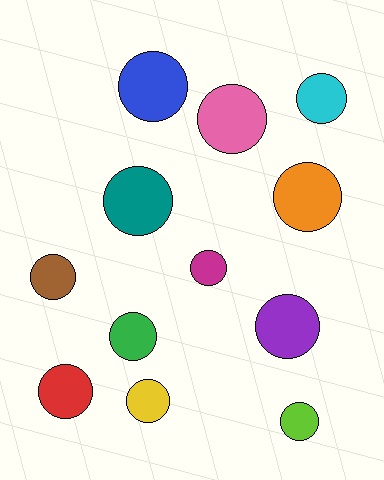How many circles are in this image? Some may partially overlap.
There are 12 circles.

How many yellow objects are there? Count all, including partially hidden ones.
There is 1 yellow object.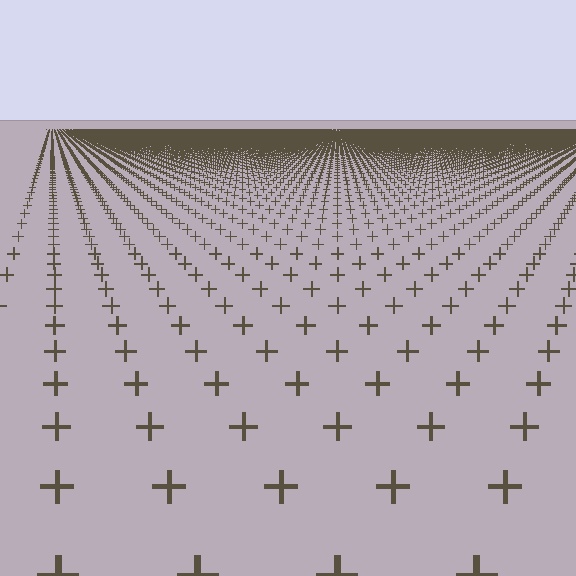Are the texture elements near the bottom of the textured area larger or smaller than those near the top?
Larger. Near the bottom, elements are closer to the viewer and appear at a bigger on-screen size.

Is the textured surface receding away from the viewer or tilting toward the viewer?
The surface is receding away from the viewer. Texture elements get smaller and denser toward the top.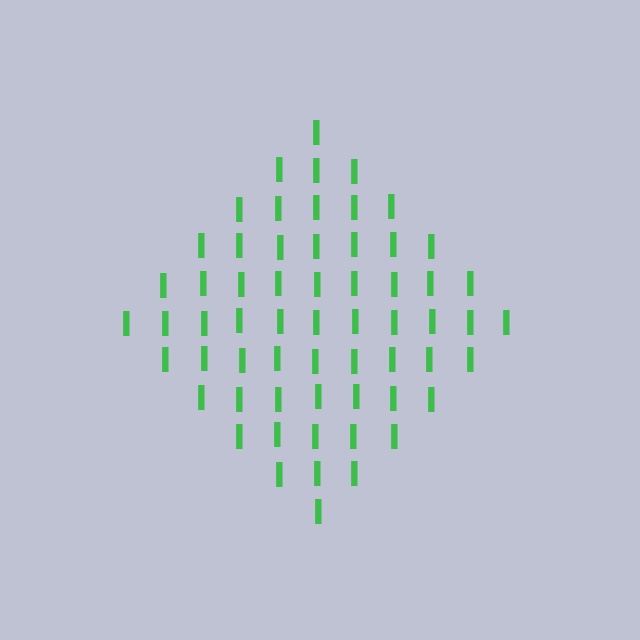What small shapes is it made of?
It is made of small letter I's.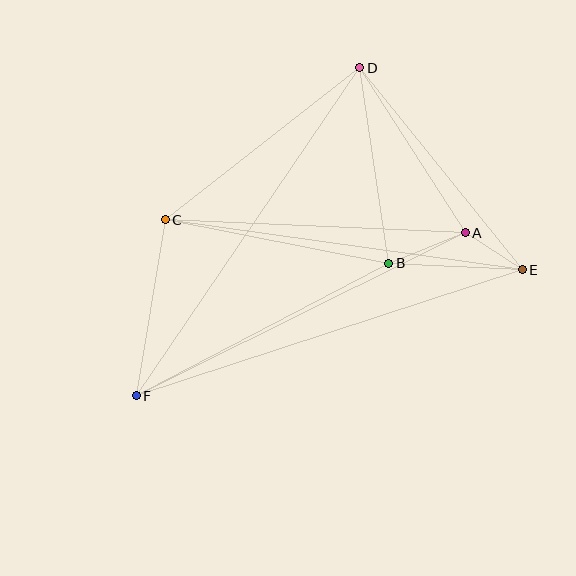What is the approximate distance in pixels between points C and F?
The distance between C and F is approximately 178 pixels.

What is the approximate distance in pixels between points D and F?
The distance between D and F is approximately 397 pixels.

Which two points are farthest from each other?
Points E and F are farthest from each other.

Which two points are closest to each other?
Points A and E are closest to each other.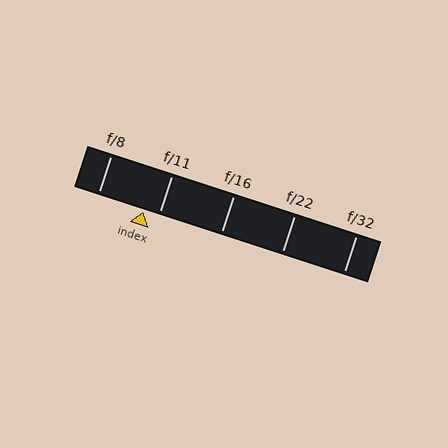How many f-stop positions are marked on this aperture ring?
There are 5 f-stop positions marked.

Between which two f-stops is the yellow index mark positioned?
The index mark is between f/8 and f/11.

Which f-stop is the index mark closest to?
The index mark is closest to f/11.